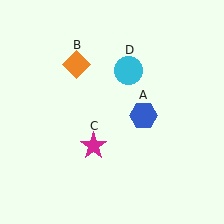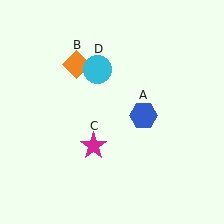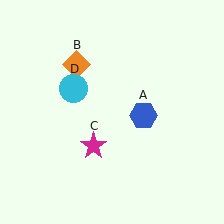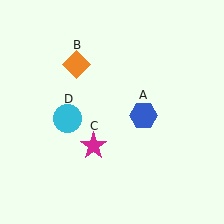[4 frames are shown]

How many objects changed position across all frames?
1 object changed position: cyan circle (object D).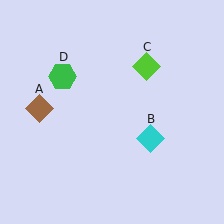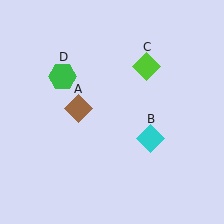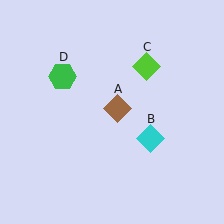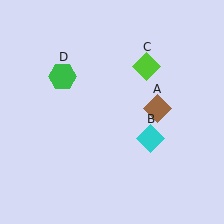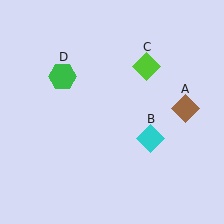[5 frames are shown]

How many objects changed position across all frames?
1 object changed position: brown diamond (object A).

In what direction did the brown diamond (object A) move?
The brown diamond (object A) moved right.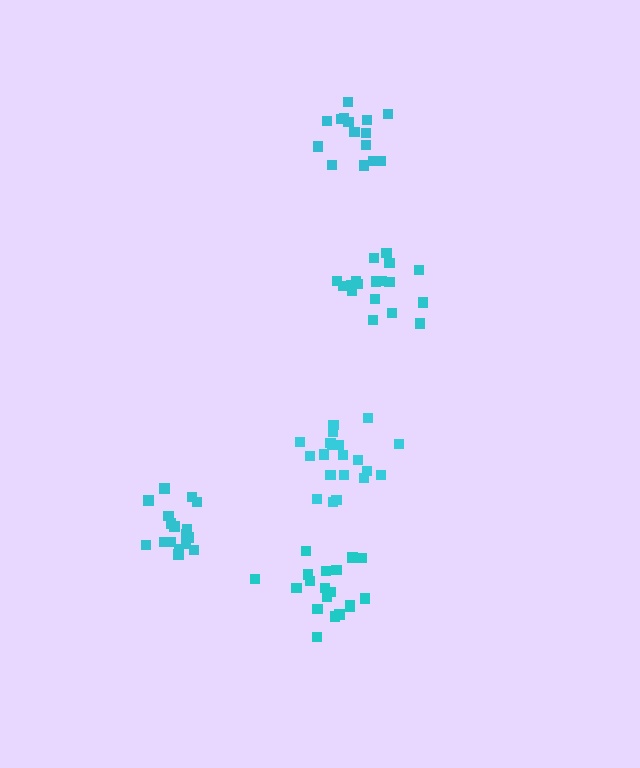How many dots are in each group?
Group 1: 20 dots, Group 2: 17 dots, Group 3: 18 dots, Group 4: 20 dots, Group 5: 15 dots (90 total).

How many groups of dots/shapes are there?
There are 5 groups.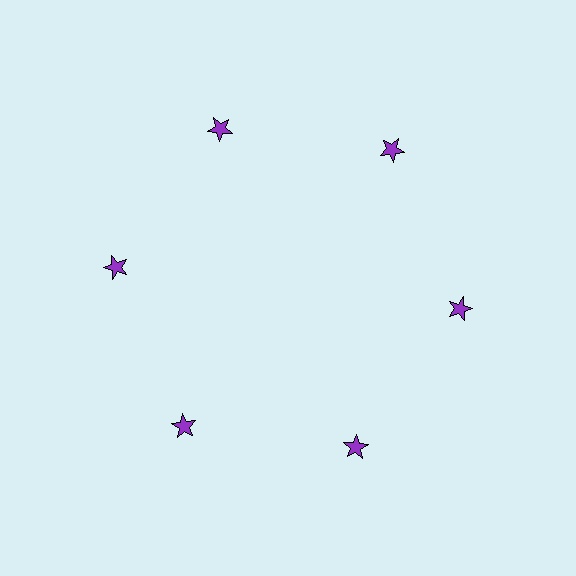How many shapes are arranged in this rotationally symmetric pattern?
There are 6 shapes, arranged in 6 groups of 1.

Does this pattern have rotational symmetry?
Yes, this pattern has 6-fold rotational symmetry. It looks the same after rotating 60 degrees around the center.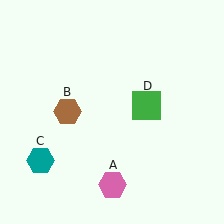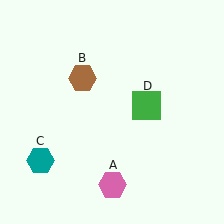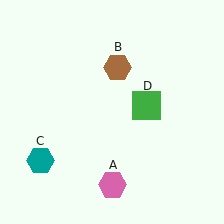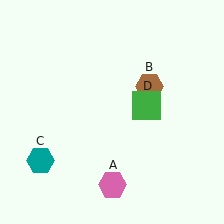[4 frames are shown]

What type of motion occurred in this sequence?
The brown hexagon (object B) rotated clockwise around the center of the scene.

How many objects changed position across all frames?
1 object changed position: brown hexagon (object B).